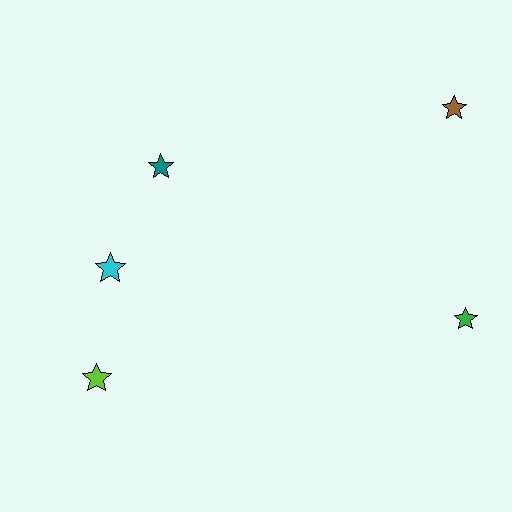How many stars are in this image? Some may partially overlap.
There are 5 stars.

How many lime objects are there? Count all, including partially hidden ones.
There is 1 lime object.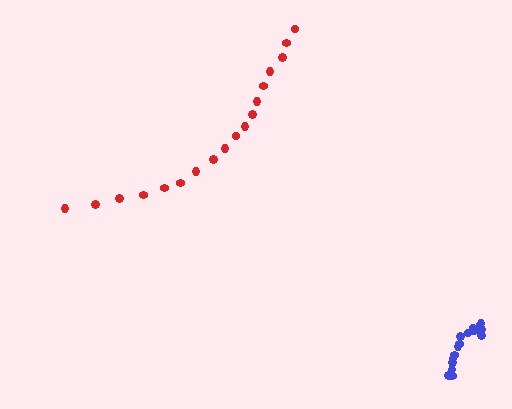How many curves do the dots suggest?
There are 2 distinct paths.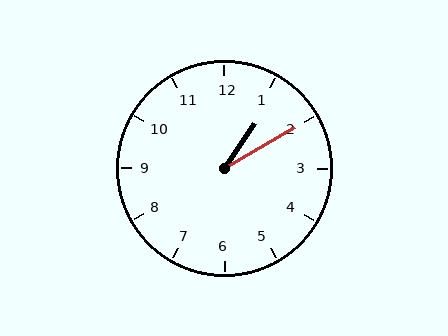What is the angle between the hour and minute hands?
Approximately 25 degrees.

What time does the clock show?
1:10.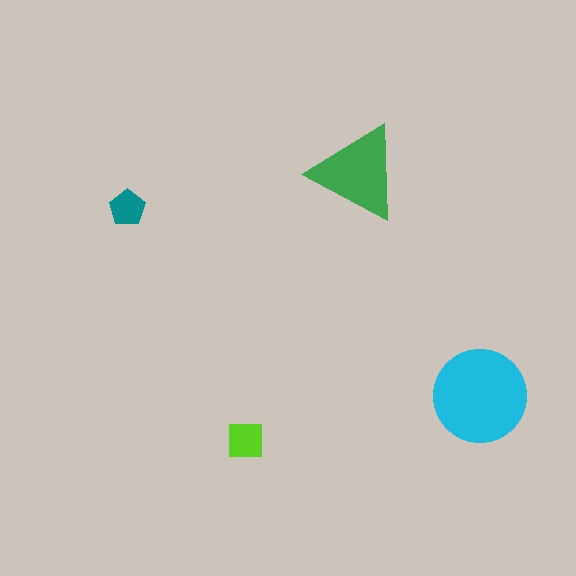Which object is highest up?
The green triangle is topmost.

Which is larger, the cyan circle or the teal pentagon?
The cyan circle.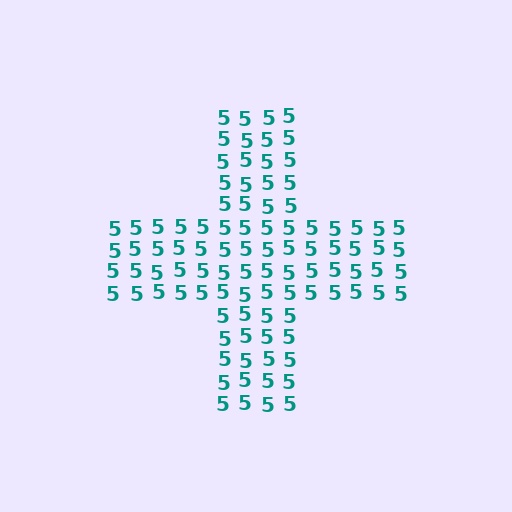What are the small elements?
The small elements are digit 5's.